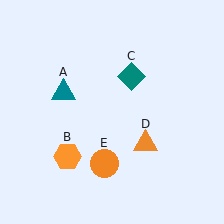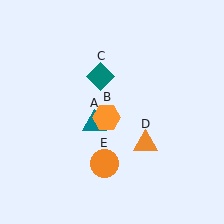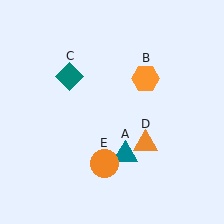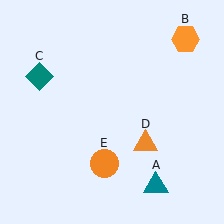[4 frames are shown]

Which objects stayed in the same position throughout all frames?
Orange triangle (object D) and orange circle (object E) remained stationary.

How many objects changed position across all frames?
3 objects changed position: teal triangle (object A), orange hexagon (object B), teal diamond (object C).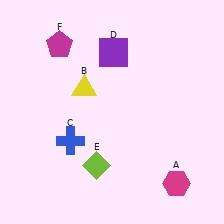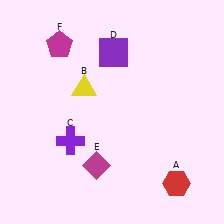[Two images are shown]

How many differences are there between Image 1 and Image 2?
There are 3 differences between the two images.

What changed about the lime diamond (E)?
In Image 1, E is lime. In Image 2, it changed to magenta.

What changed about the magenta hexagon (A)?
In Image 1, A is magenta. In Image 2, it changed to red.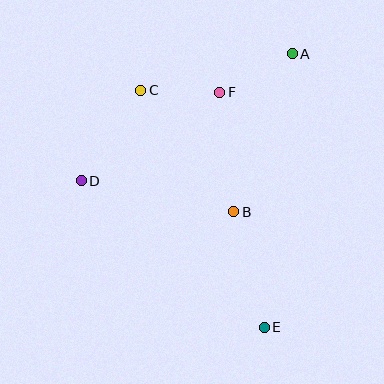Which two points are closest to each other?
Points C and F are closest to each other.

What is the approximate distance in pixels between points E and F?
The distance between E and F is approximately 239 pixels.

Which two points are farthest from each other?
Points A and E are farthest from each other.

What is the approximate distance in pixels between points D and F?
The distance between D and F is approximately 164 pixels.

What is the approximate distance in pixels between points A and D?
The distance between A and D is approximately 247 pixels.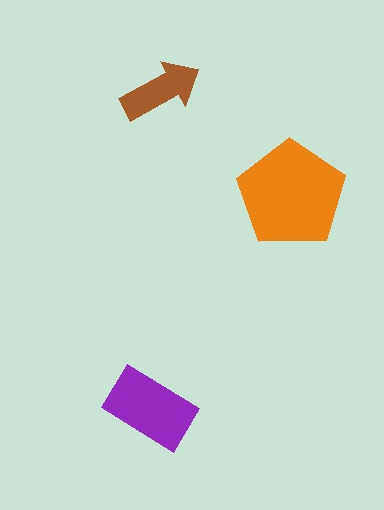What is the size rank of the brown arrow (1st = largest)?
3rd.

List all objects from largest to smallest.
The orange pentagon, the purple rectangle, the brown arrow.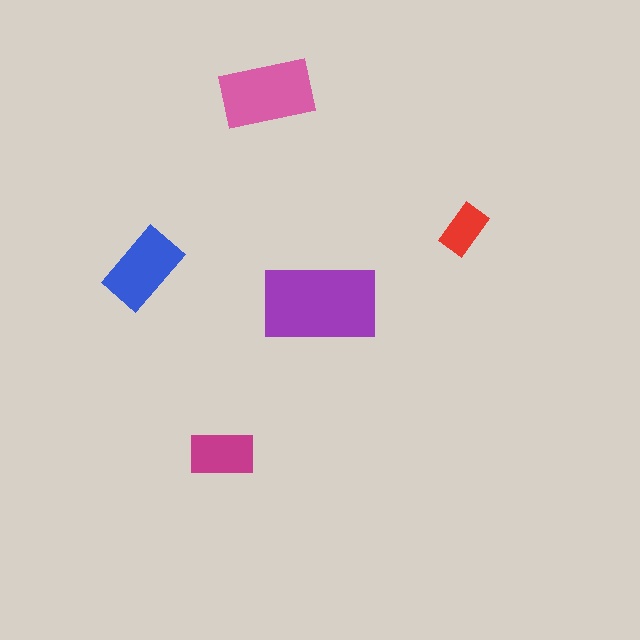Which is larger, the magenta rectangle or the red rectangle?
The magenta one.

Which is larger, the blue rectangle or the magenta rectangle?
The blue one.